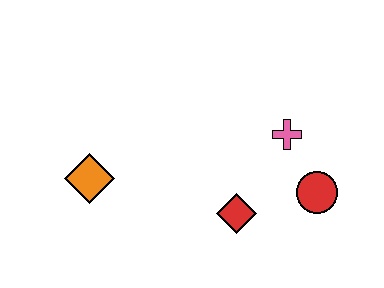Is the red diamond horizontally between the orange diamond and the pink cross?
Yes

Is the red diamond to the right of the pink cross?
No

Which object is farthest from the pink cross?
The orange diamond is farthest from the pink cross.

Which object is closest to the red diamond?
The red circle is closest to the red diamond.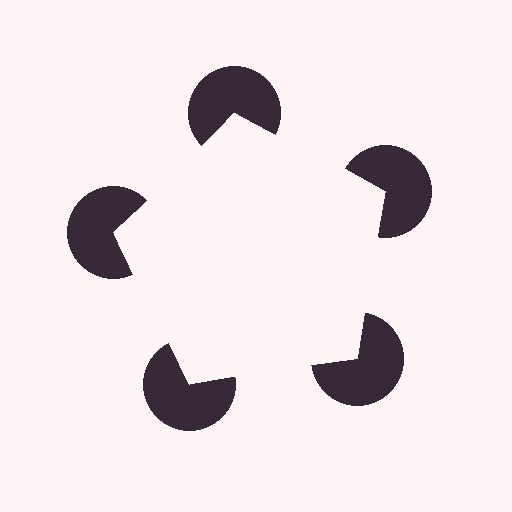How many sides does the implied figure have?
5 sides.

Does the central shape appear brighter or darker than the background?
It typically appears slightly brighter than the background, even though no actual brightness change is drawn.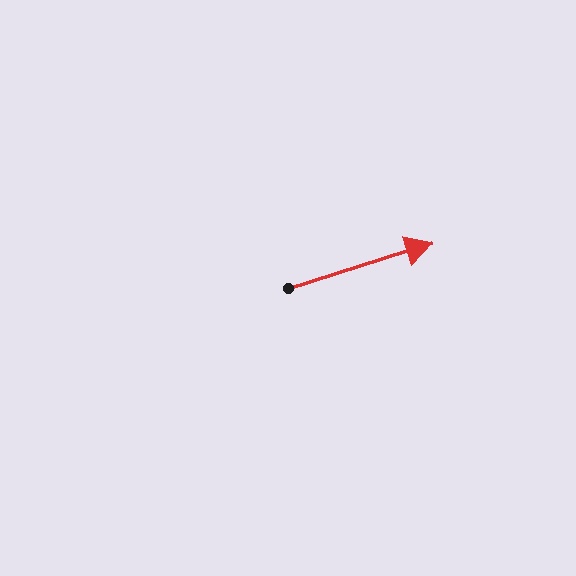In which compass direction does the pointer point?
East.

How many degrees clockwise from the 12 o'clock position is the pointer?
Approximately 73 degrees.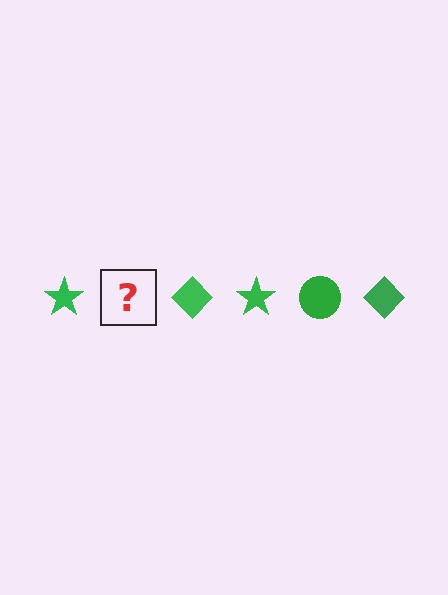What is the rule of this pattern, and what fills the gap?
The rule is that the pattern cycles through star, circle, diamond shapes in green. The gap should be filled with a green circle.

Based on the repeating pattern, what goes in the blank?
The blank should be a green circle.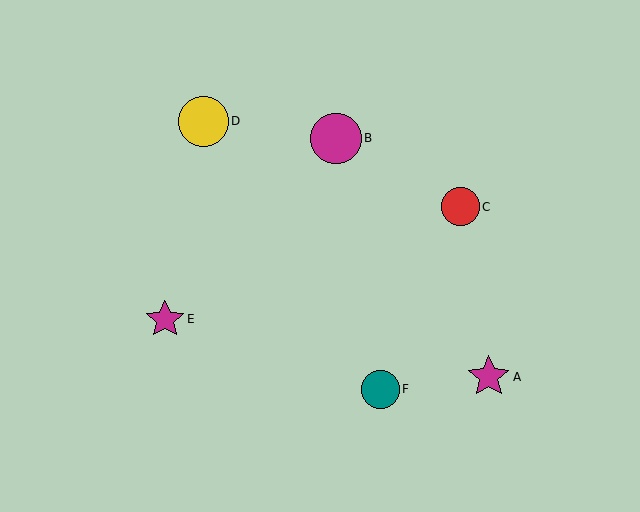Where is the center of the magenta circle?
The center of the magenta circle is at (336, 138).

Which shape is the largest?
The magenta circle (labeled B) is the largest.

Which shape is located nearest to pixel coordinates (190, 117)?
The yellow circle (labeled D) at (203, 121) is nearest to that location.